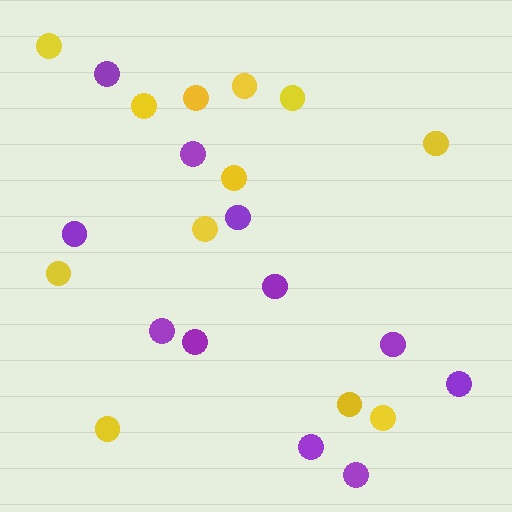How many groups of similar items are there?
There are 2 groups: one group of purple circles (11) and one group of yellow circles (12).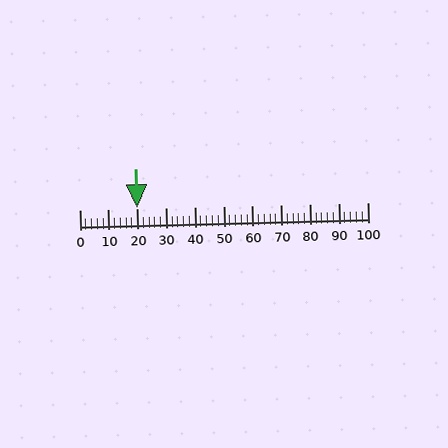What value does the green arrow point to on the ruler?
The green arrow points to approximately 20.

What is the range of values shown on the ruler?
The ruler shows values from 0 to 100.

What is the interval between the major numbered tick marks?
The major tick marks are spaced 10 units apart.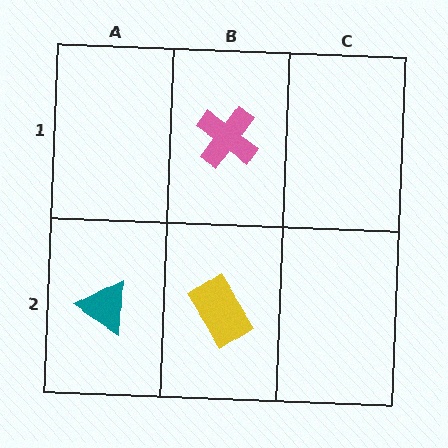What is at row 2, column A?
A teal triangle.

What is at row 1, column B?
A pink cross.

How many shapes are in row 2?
2 shapes.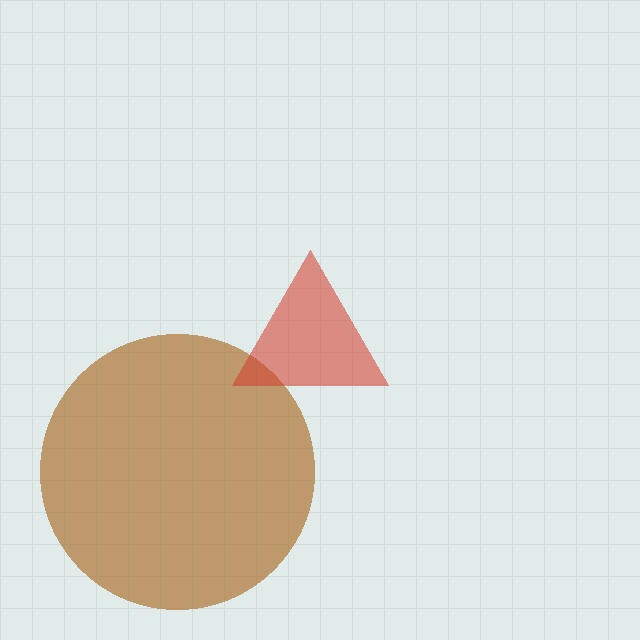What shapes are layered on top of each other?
The layered shapes are: a brown circle, a red triangle.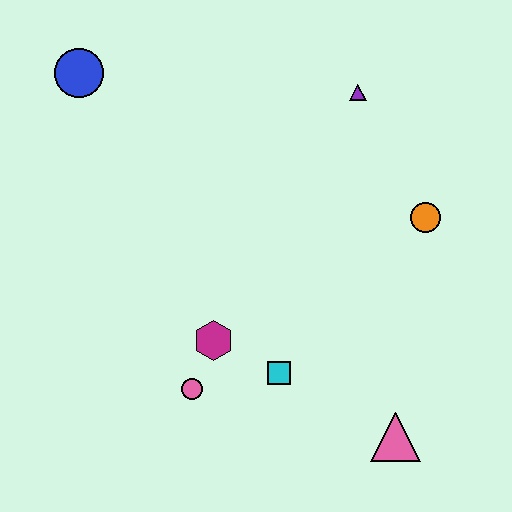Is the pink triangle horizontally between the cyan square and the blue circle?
No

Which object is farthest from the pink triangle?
The blue circle is farthest from the pink triangle.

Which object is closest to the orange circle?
The purple triangle is closest to the orange circle.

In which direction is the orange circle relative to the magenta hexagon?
The orange circle is to the right of the magenta hexagon.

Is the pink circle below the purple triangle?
Yes